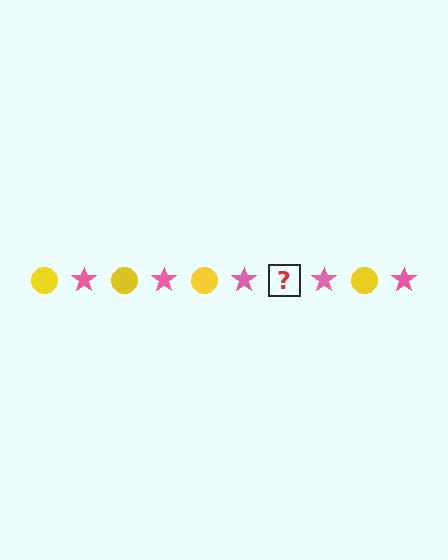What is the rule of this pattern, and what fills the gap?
The rule is that the pattern alternates between yellow circle and pink star. The gap should be filled with a yellow circle.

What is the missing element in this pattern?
The missing element is a yellow circle.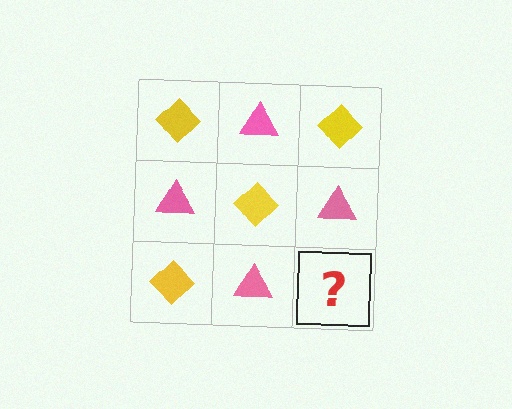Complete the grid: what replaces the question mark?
The question mark should be replaced with a yellow diamond.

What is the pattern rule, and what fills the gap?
The rule is that it alternates yellow diamond and pink triangle in a checkerboard pattern. The gap should be filled with a yellow diamond.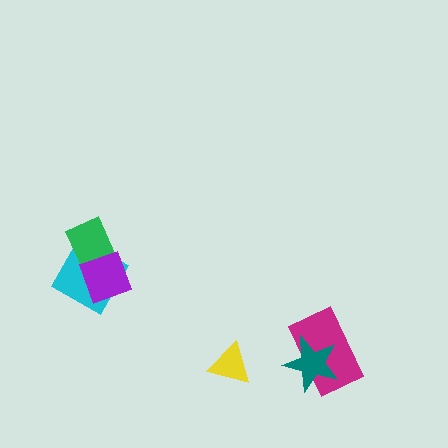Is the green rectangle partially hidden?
Yes, it is partially covered by another shape.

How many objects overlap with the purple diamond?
2 objects overlap with the purple diamond.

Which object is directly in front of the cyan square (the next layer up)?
The green rectangle is directly in front of the cyan square.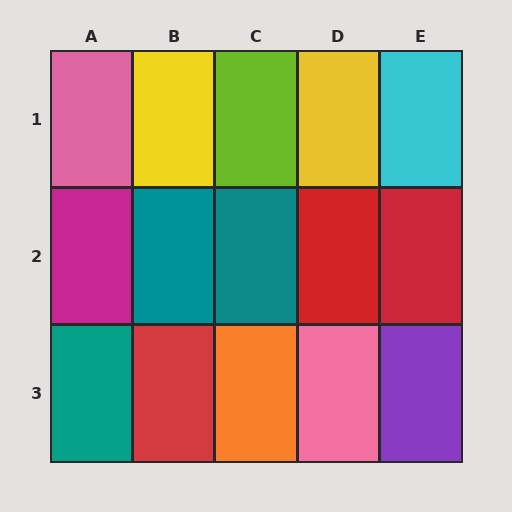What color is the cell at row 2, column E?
Red.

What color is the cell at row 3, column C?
Orange.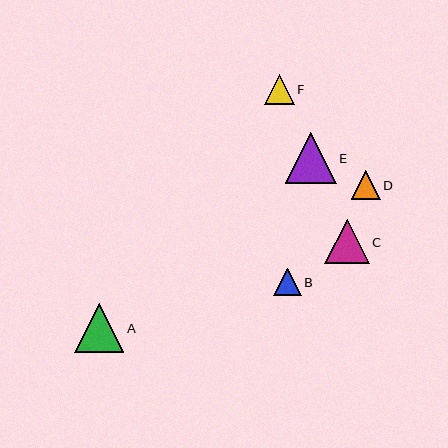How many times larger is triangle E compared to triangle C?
Triangle E is approximately 1.1 times the size of triangle C.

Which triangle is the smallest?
Triangle B is the smallest with a size of approximately 27 pixels.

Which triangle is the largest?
Triangle E is the largest with a size of approximately 51 pixels.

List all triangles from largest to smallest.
From largest to smallest: E, A, C, F, D, B.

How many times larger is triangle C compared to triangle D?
Triangle C is approximately 1.6 times the size of triangle D.